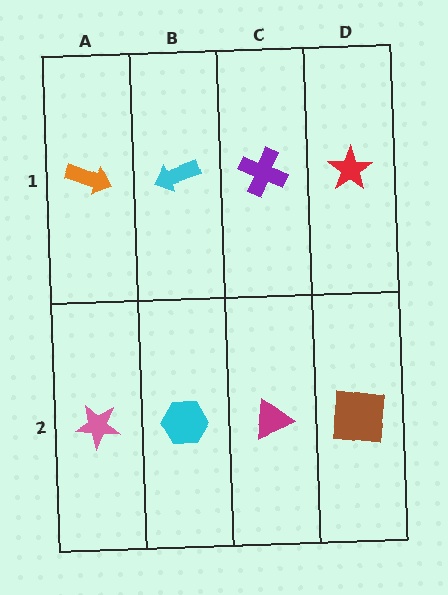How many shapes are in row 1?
4 shapes.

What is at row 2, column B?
A cyan hexagon.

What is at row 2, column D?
A brown square.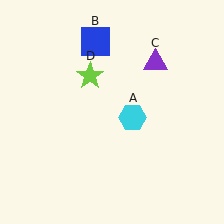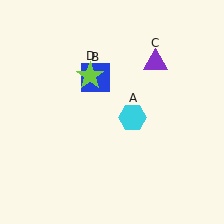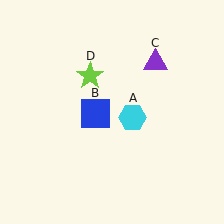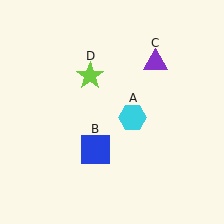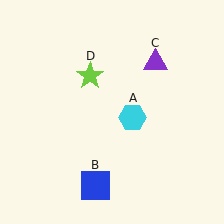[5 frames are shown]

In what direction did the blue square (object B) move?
The blue square (object B) moved down.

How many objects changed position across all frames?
1 object changed position: blue square (object B).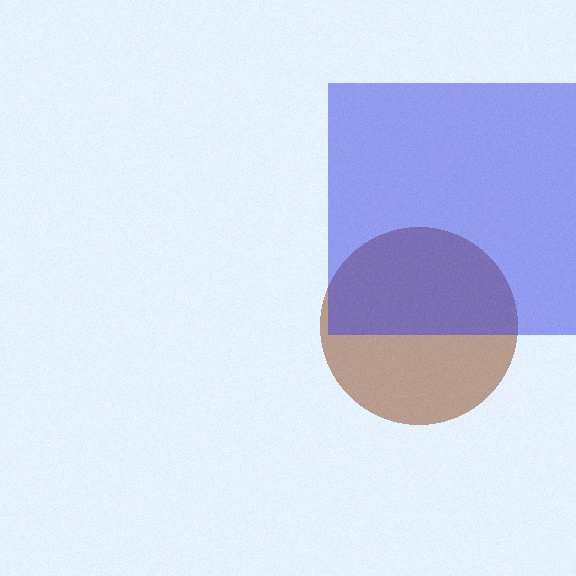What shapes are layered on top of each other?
The layered shapes are: a brown circle, a blue square.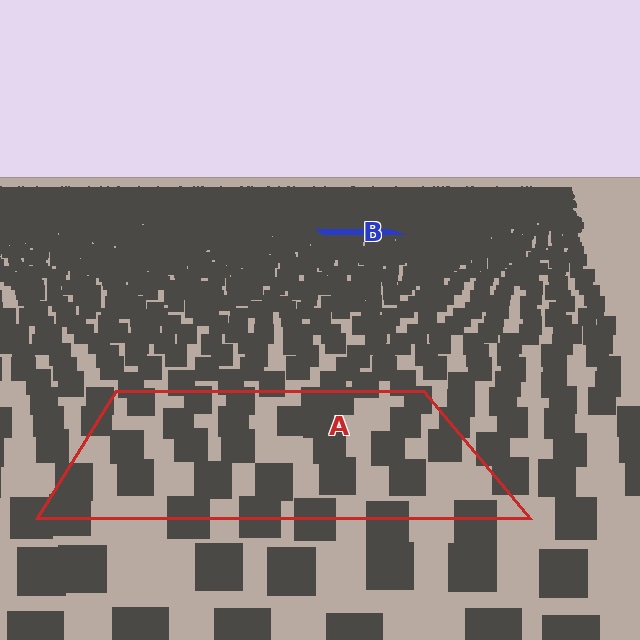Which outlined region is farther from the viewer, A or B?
Region B is farther from the viewer — the texture elements inside it appear smaller and more densely packed.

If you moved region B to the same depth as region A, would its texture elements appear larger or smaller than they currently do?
They would appear larger. At a closer depth, the same texture elements are projected at a bigger on-screen size.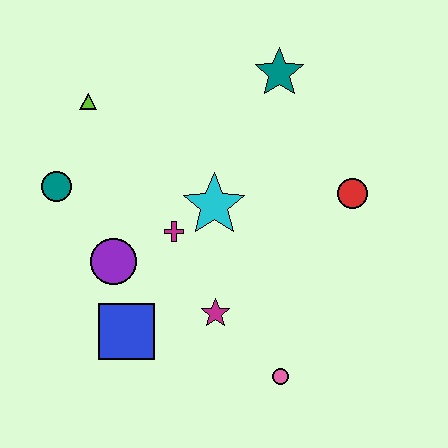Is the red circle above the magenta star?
Yes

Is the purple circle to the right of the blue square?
No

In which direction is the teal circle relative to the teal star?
The teal circle is to the left of the teal star.